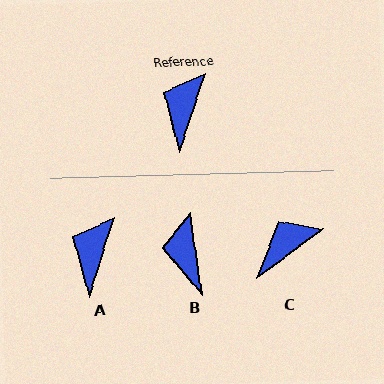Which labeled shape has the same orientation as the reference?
A.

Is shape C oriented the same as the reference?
No, it is off by about 35 degrees.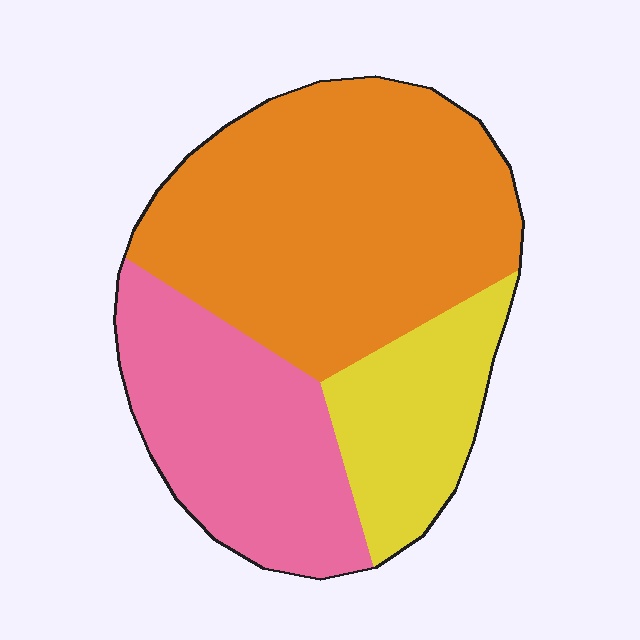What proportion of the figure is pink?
Pink takes up about one third (1/3) of the figure.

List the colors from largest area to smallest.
From largest to smallest: orange, pink, yellow.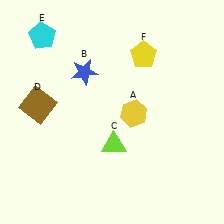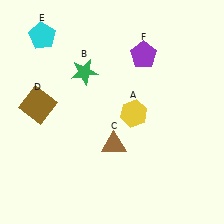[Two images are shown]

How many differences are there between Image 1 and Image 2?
There are 3 differences between the two images.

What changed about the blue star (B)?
In Image 1, B is blue. In Image 2, it changed to green.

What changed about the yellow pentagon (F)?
In Image 1, F is yellow. In Image 2, it changed to purple.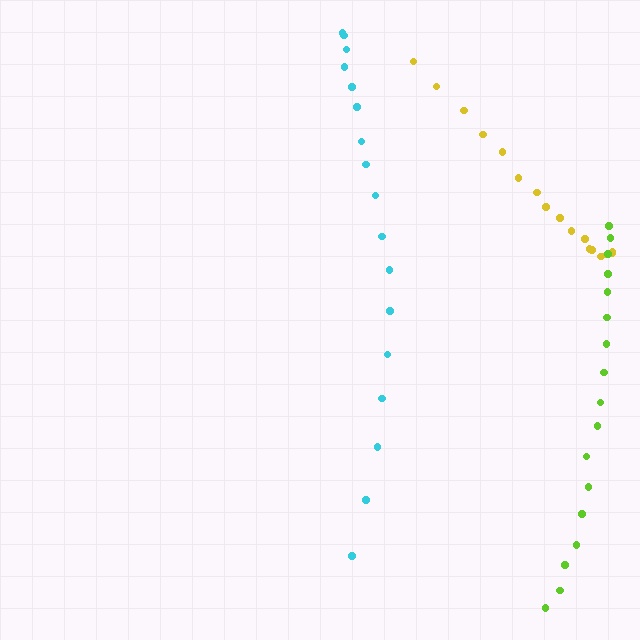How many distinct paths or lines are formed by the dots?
There are 3 distinct paths.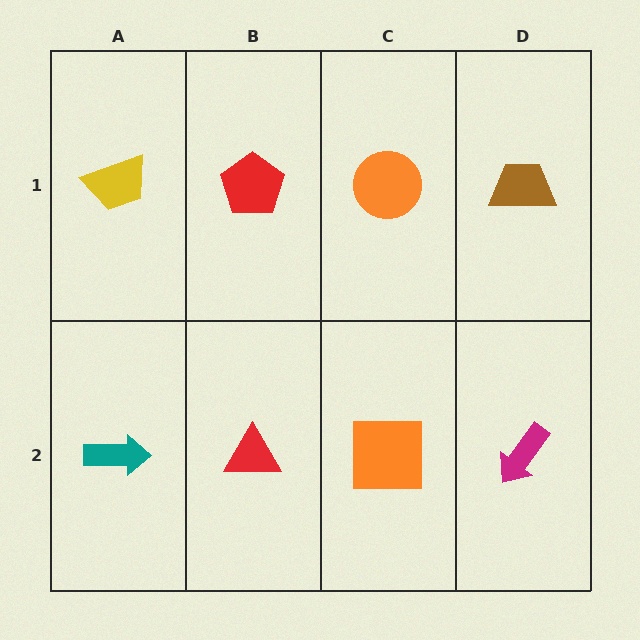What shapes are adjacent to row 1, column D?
A magenta arrow (row 2, column D), an orange circle (row 1, column C).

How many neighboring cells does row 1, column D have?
2.